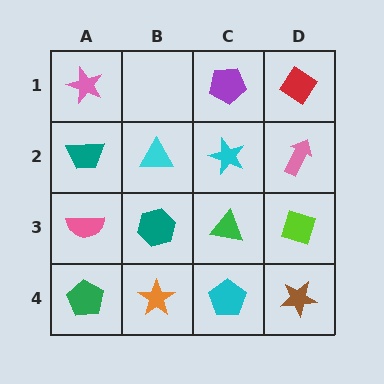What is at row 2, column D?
A pink arrow.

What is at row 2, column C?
A cyan star.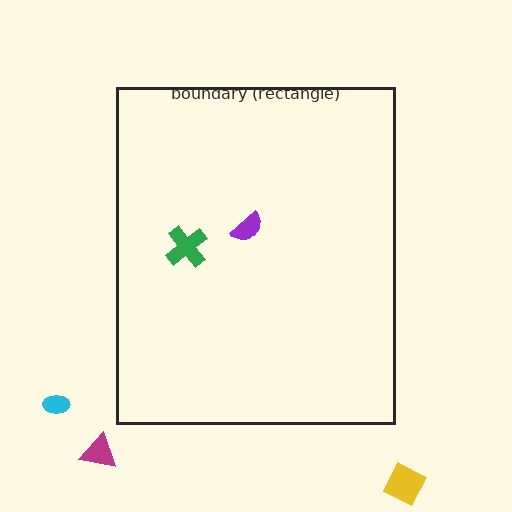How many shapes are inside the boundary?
2 inside, 3 outside.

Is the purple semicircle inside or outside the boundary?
Inside.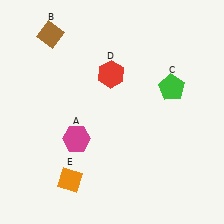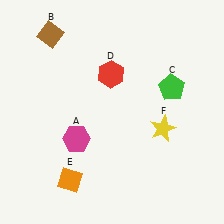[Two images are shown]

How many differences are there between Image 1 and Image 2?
There is 1 difference between the two images.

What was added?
A yellow star (F) was added in Image 2.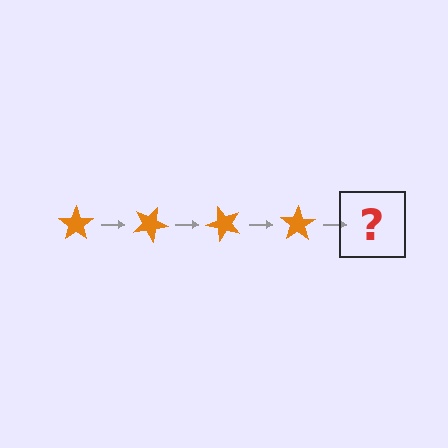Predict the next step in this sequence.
The next step is an orange star rotated 100 degrees.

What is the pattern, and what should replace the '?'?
The pattern is that the star rotates 25 degrees each step. The '?' should be an orange star rotated 100 degrees.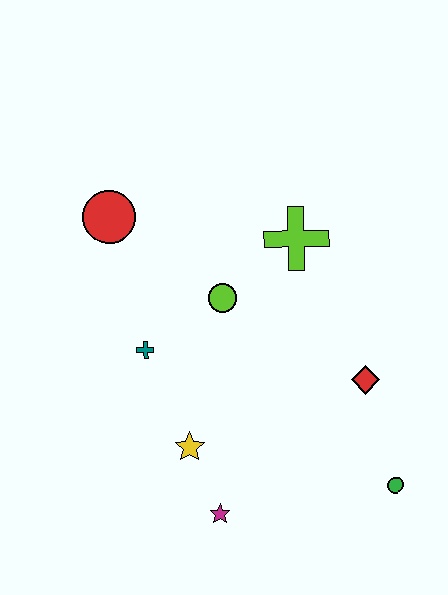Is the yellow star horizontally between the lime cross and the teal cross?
Yes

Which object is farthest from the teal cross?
The green circle is farthest from the teal cross.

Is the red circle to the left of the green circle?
Yes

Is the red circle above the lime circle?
Yes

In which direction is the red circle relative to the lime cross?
The red circle is to the left of the lime cross.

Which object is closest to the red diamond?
The green circle is closest to the red diamond.